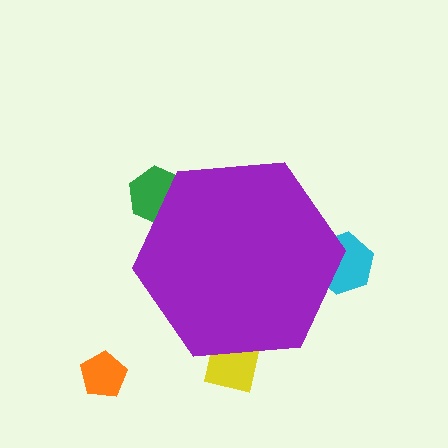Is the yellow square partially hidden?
Yes, the yellow square is partially hidden behind the purple hexagon.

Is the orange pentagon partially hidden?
No, the orange pentagon is fully visible.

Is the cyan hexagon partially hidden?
Yes, the cyan hexagon is partially hidden behind the purple hexagon.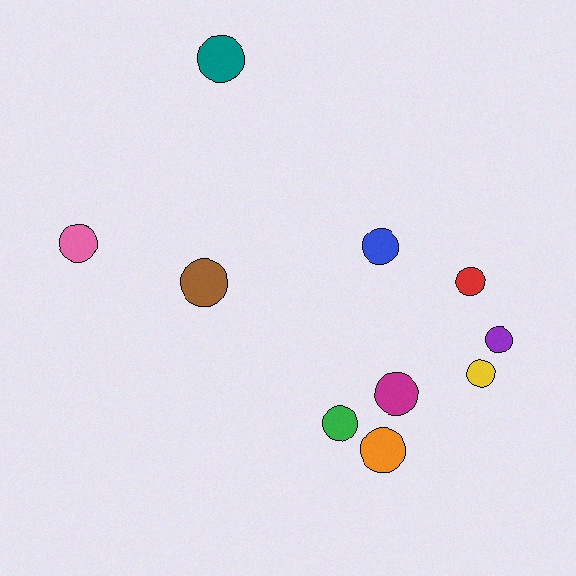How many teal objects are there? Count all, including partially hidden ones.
There is 1 teal object.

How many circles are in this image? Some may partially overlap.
There are 10 circles.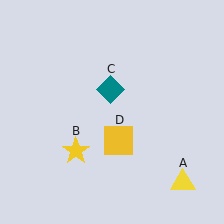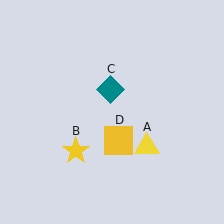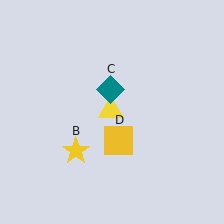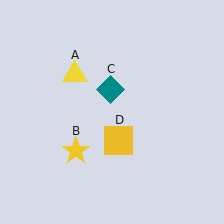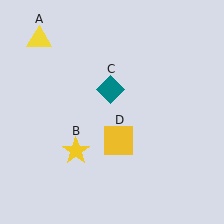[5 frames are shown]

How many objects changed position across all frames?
1 object changed position: yellow triangle (object A).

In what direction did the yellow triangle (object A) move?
The yellow triangle (object A) moved up and to the left.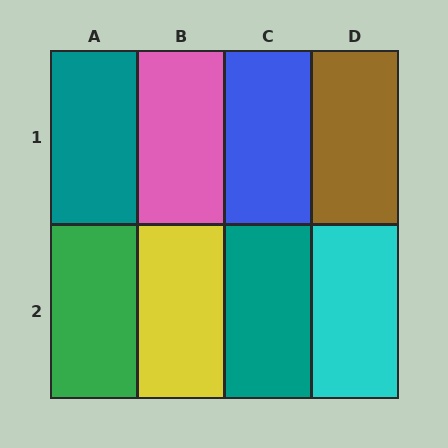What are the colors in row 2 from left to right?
Green, yellow, teal, cyan.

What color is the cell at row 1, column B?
Pink.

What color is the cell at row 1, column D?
Brown.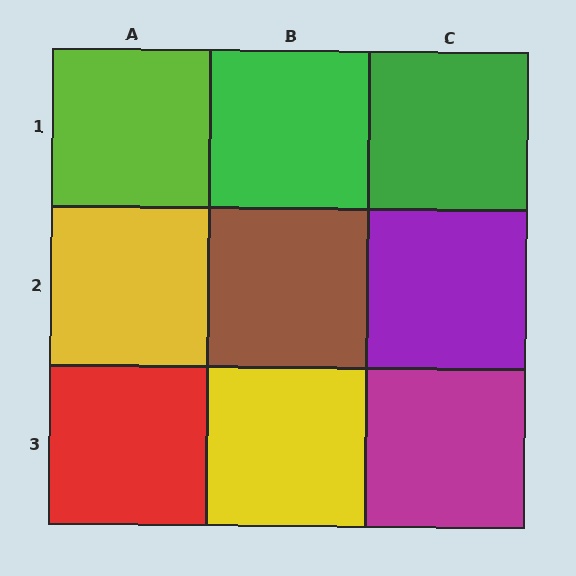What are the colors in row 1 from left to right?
Lime, green, green.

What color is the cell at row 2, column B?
Brown.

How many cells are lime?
1 cell is lime.